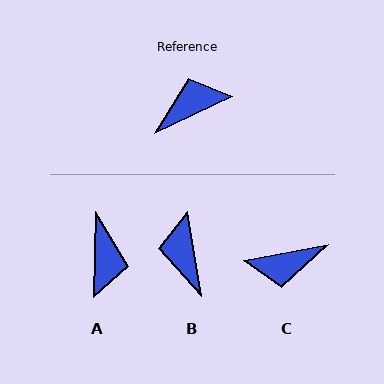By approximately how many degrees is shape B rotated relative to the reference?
Approximately 74 degrees counter-clockwise.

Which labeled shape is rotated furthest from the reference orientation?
C, about 165 degrees away.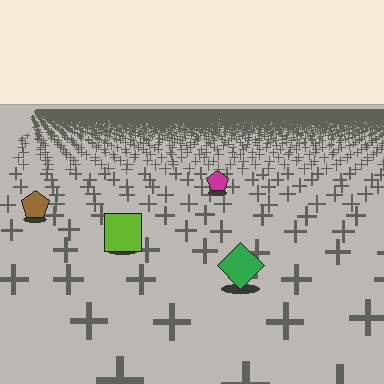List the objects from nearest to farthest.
From nearest to farthest: the green diamond, the lime square, the brown pentagon, the magenta pentagon.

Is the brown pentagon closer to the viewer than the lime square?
No. The lime square is closer — you can tell from the texture gradient: the ground texture is coarser near it.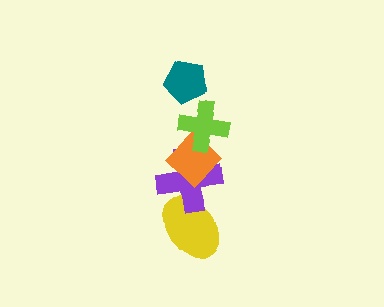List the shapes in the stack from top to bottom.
From top to bottom: the teal pentagon, the lime cross, the orange diamond, the purple cross, the yellow ellipse.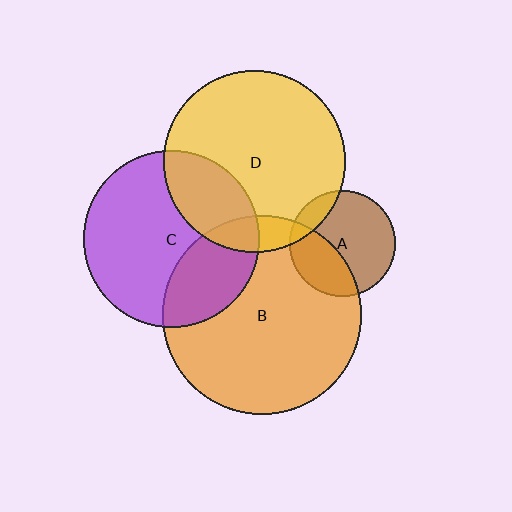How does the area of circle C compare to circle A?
Approximately 2.8 times.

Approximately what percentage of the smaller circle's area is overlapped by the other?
Approximately 30%.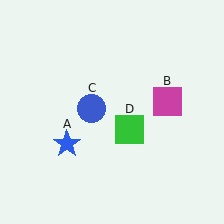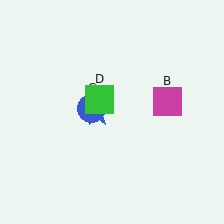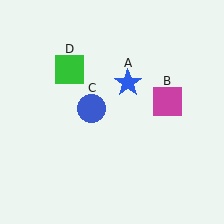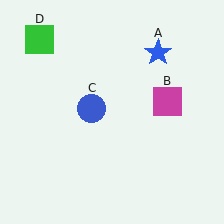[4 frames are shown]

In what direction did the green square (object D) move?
The green square (object D) moved up and to the left.